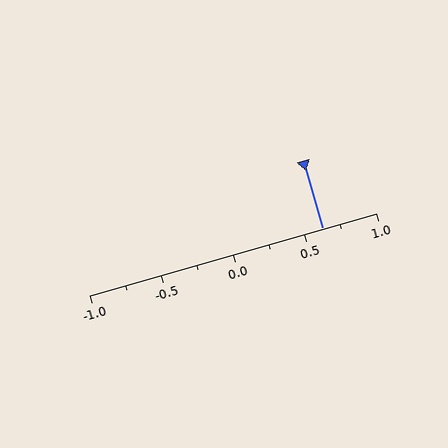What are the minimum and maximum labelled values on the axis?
The axis runs from -1.0 to 1.0.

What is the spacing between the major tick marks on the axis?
The major ticks are spaced 0.5 apart.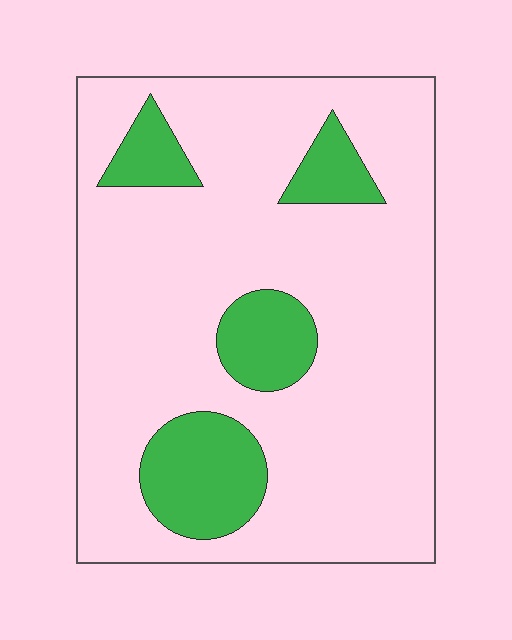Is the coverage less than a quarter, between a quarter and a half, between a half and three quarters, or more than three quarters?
Less than a quarter.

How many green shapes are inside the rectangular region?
4.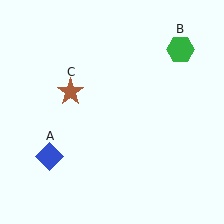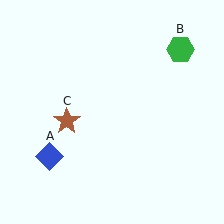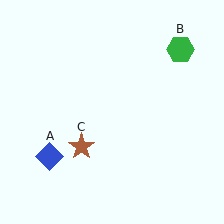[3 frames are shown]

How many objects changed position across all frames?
1 object changed position: brown star (object C).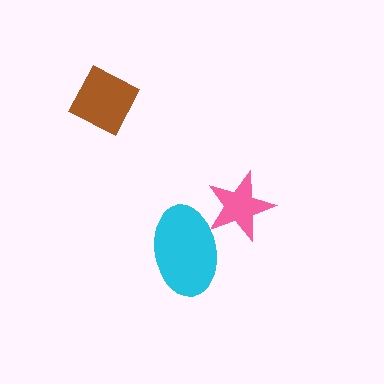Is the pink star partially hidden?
No, no other shape covers it.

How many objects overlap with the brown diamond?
0 objects overlap with the brown diamond.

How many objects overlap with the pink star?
1 object overlaps with the pink star.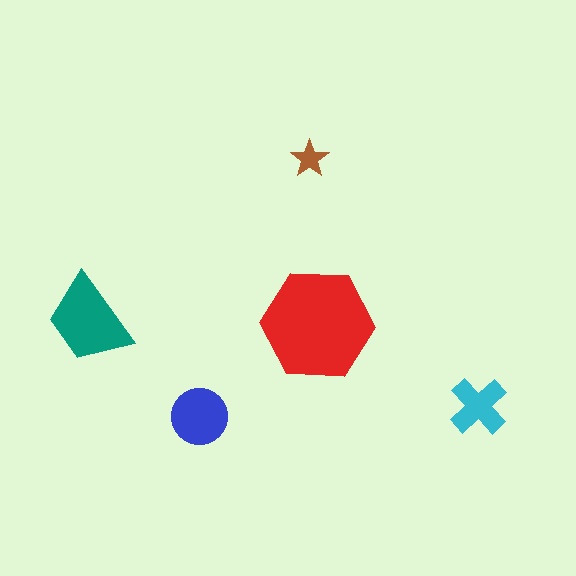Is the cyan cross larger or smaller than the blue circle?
Smaller.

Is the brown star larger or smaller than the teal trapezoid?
Smaller.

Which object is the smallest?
The brown star.